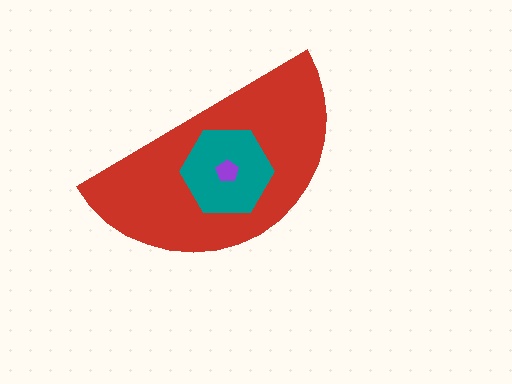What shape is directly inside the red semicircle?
The teal hexagon.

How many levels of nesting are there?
3.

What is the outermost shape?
The red semicircle.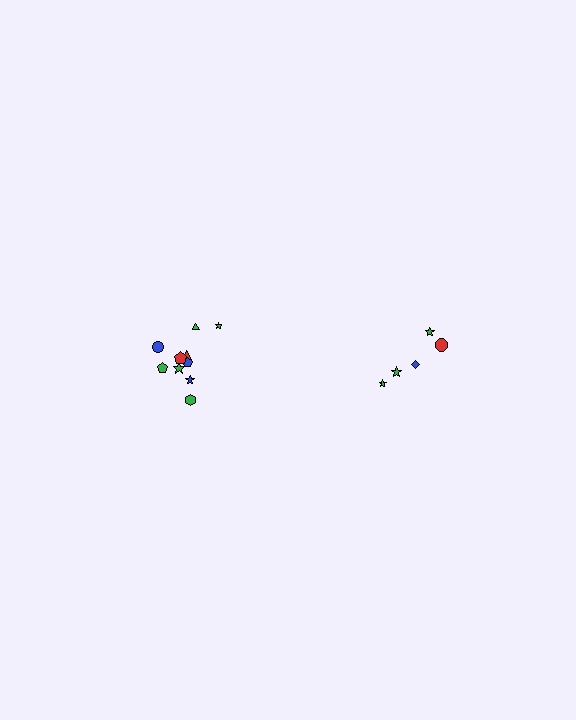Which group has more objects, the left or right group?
The left group.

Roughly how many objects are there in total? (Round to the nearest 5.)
Roughly 15 objects in total.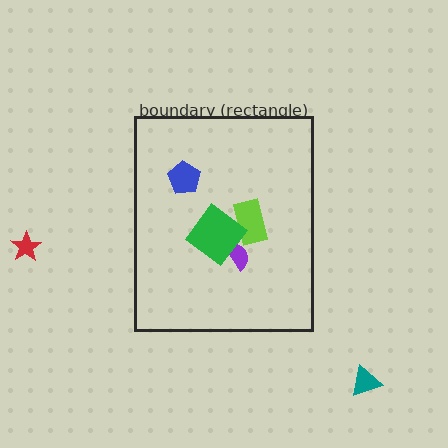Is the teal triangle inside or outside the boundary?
Outside.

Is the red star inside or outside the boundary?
Outside.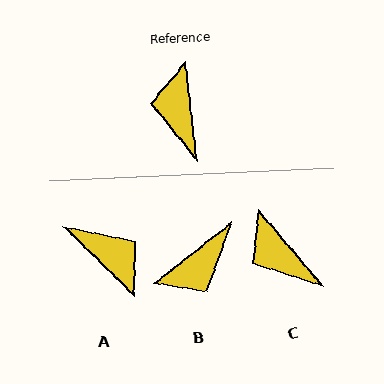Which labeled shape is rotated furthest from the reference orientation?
A, about 141 degrees away.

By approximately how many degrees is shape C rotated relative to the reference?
Approximately 34 degrees counter-clockwise.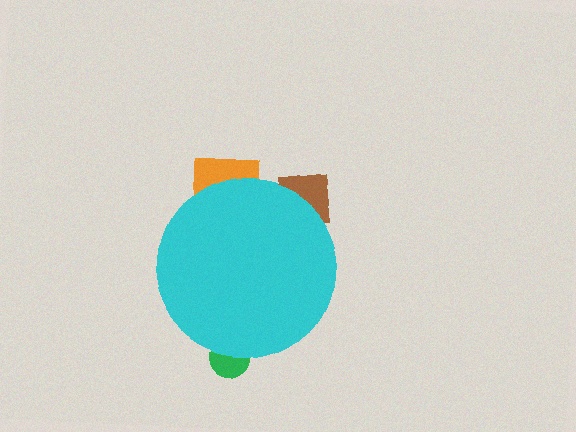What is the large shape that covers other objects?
A cyan circle.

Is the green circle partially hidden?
Yes, the green circle is partially hidden behind the cyan circle.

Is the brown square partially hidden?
Yes, the brown square is partially hidden behind the cyan circle.